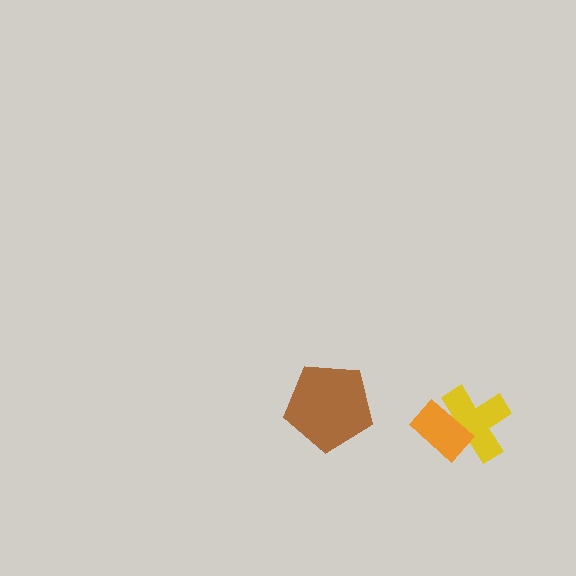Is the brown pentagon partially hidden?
No, no other shape covers it.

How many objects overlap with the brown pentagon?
0 objects overlap with the brown pentagon.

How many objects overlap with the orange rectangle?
1 object overlaps with the orange rectangle.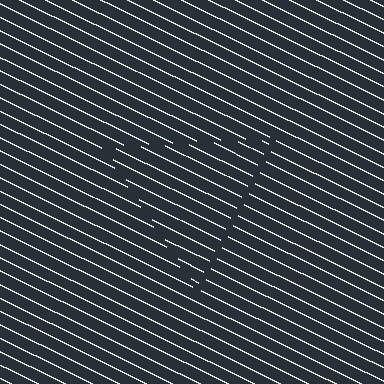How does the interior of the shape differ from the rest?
The interior of the shape contains the same grating, shifted by half a period — the contour is defined by the phase discontinuity where line-ends from the inner and outer gratings abut.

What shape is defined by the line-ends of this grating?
An illusory triangle. The interior of the shape contains the same grating, shifted by half a period — the contour is defined by the phase discontinuity where line-ends from the inner and outer gratings abut.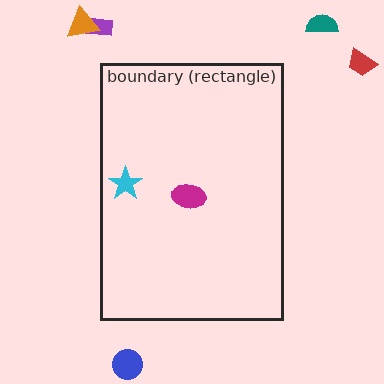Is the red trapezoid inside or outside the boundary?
Outside.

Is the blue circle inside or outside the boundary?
Outside.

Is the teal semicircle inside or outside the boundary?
Outside.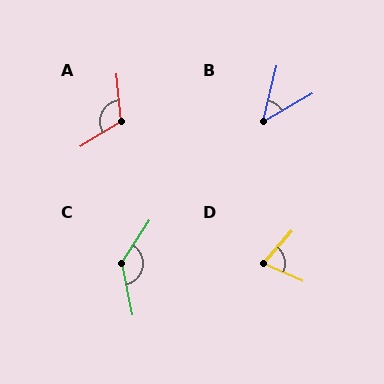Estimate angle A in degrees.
Approximately 116 degrees.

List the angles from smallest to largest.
B (46°), D (72°), A (116°), C (135°).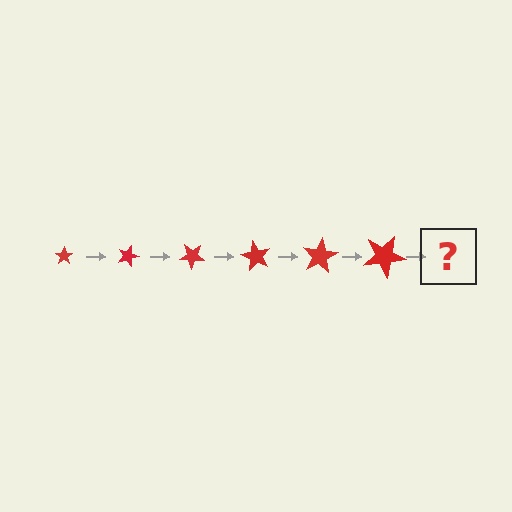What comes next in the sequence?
The next element should be a star, larger than the previous one and rotated 120 degrees from the start.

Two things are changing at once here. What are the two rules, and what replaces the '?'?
The two rules are that the star grows larger each step and it rotates 20 degrees each step. The '?' should be a star, larger than the previous one and rotated 120 degrees from the start.